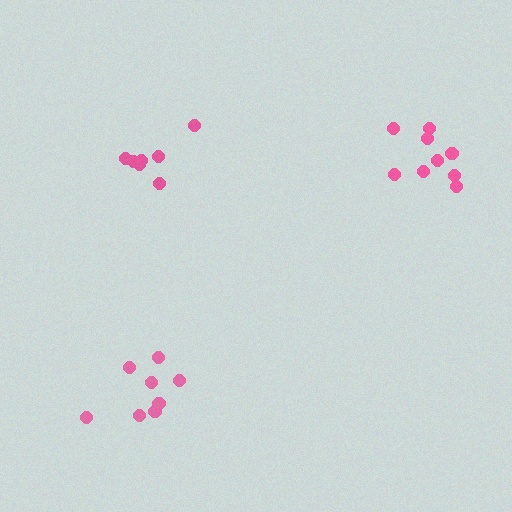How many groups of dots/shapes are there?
There are 3 groups.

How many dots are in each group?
Group 1: 8 dots, Group 2: 9 dots, Group 3: 7 dots (24 total).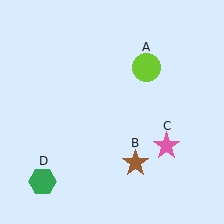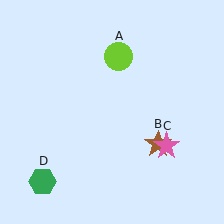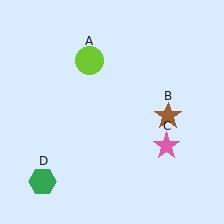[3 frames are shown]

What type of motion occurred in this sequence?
The lime circle (object A), brown star (object B) rotated counterclockwise around the center of the scene.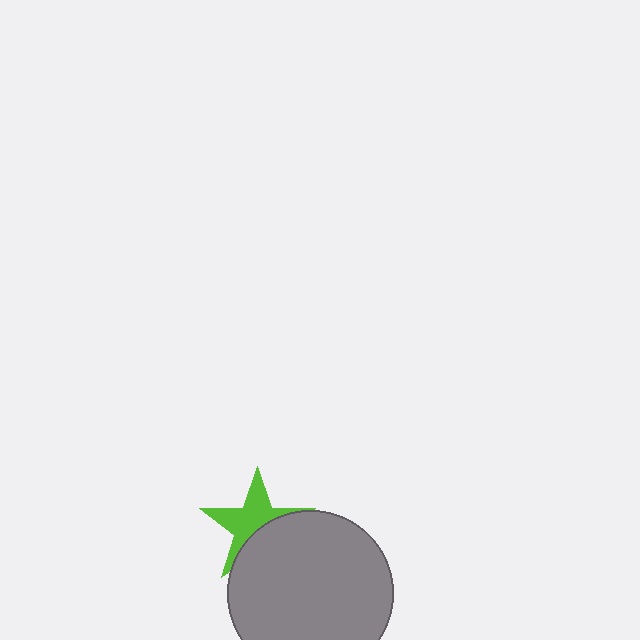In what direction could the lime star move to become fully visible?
The lime star could move up. That would shift it out from behind the gray circle entirely.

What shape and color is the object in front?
The object in front is a gray circle.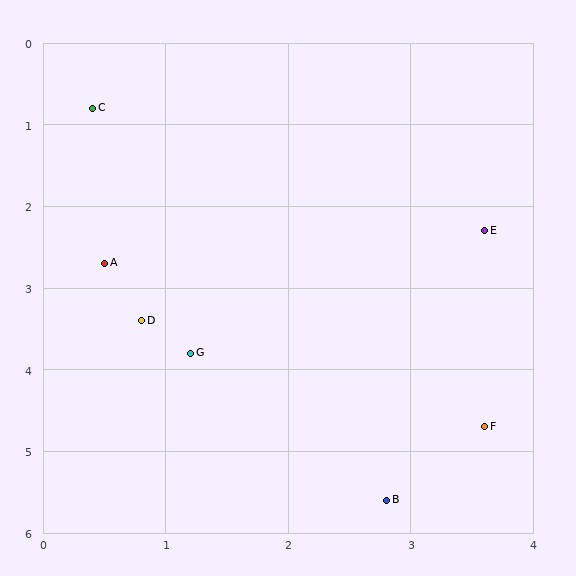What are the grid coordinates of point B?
Point B is at approximately (2.8, 5.6).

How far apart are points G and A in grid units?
Points G and A are about 1.3 grid units apart.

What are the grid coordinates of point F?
Point F is at approximately (3.6, 4.7).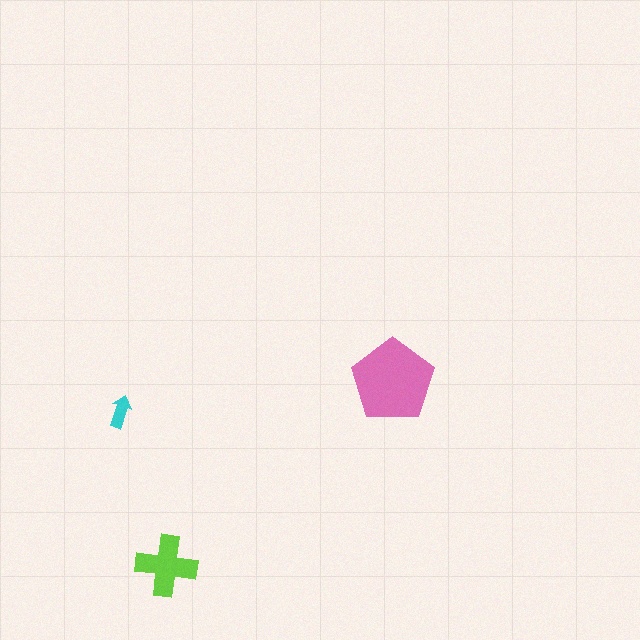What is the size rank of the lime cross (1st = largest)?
2nd.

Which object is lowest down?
The lime cross is bottommost.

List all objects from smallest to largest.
The cyan arrow, the lime cross, the pink pentagon.